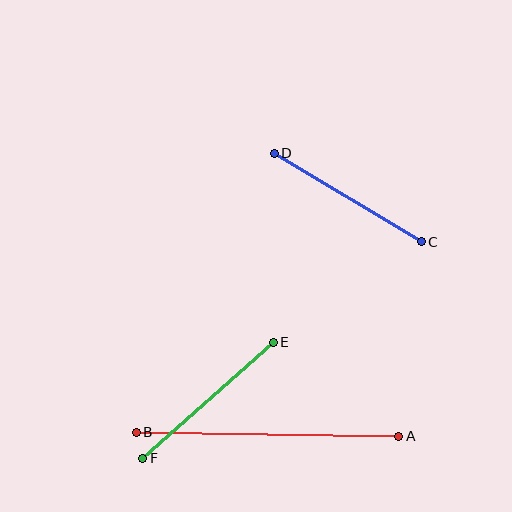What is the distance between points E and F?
The distance is approximately 175 pixels.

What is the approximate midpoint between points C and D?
The midpoint is at approximately (348, 198) pixels.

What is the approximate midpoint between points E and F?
The midpoint is at approximately (208, 400) pixels.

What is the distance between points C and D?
The distance is approximately 172 pixels.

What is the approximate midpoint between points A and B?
The midpoint is at approximately (268, 434) pixels.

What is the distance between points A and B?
The distance is approximately 263 pixels.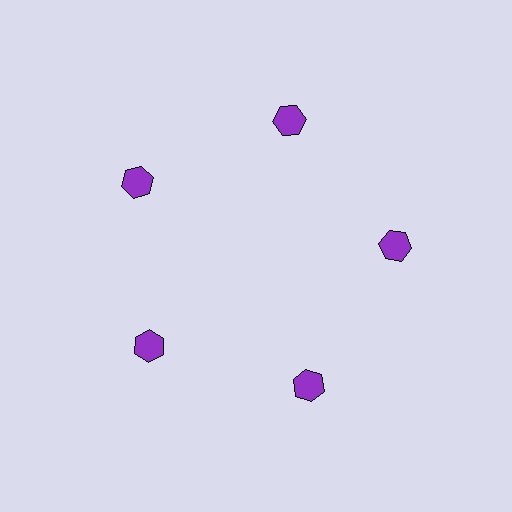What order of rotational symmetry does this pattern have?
This pattern has 5-fold rotational symmetry.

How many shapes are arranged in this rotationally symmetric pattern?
There are 5 shapes, arranged in 5 groups of 1.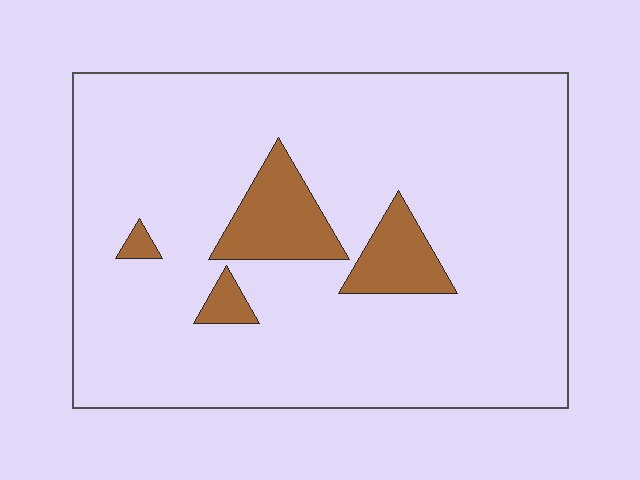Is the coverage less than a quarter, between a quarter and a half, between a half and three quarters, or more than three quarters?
Less than a quarter.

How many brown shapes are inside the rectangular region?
4.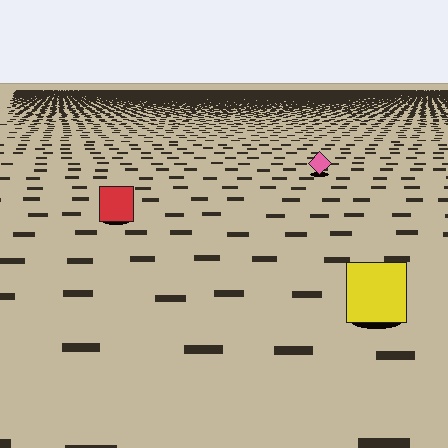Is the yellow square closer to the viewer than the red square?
Yes. The yellow square is closer — you can tell from the texture gradient: the ground texture is coarser near it.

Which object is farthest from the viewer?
The pink diamond is farthest from the viewer. It appears smaller and the ground texture around it is denser.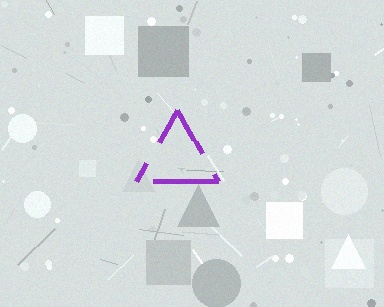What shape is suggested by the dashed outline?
The dashed outline suggests a triangle.